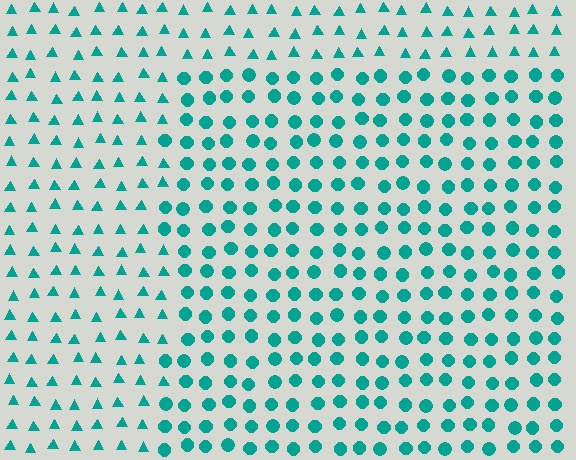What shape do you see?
I see a rectangle.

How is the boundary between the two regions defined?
The boundary is defined by a change in element shape: circles inside vs. triangles outside. All elements share the same color and spacing.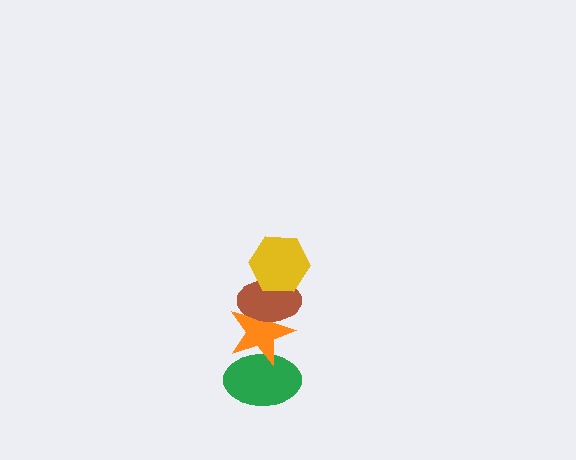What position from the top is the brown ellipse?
The brown ellipse is 2nd from the top.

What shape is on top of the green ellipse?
The orange star is on top of the green ellipse.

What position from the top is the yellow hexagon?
The yellow hexagon is 1st from the top.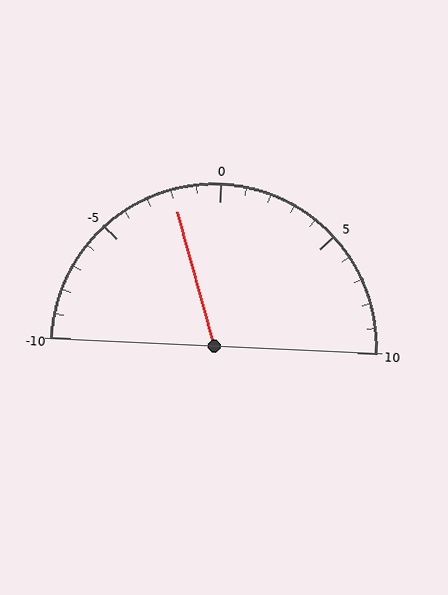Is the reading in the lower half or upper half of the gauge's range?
The reading is in the lower half of the range (-10 to 10).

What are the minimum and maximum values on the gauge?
The gauge ranges from -10 to 10.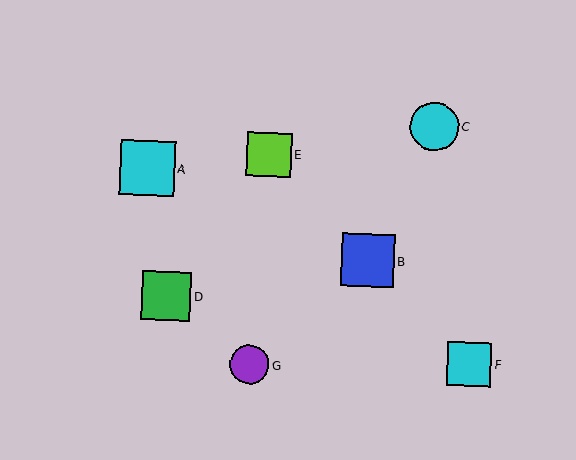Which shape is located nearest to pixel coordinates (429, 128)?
The cyan circle (labeled C) at (434, 126) is nearest to that location.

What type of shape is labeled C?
Shape C is a cyan circle.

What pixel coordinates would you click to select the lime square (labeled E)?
Click at (269, 155) to select the lime square E.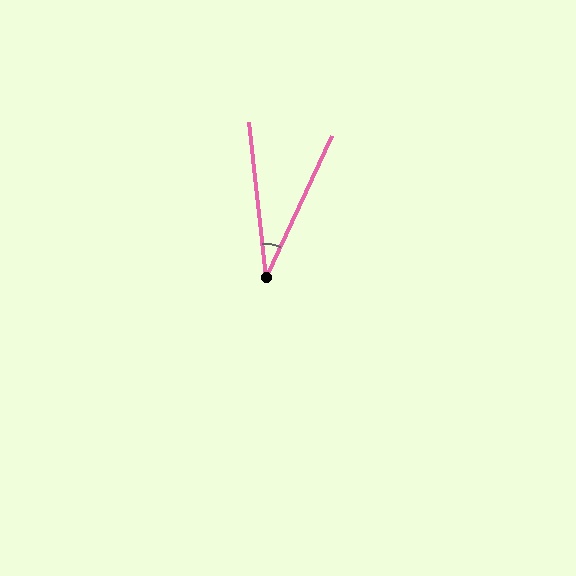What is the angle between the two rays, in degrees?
Approximately 31 degrees.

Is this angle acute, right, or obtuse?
It is acute.